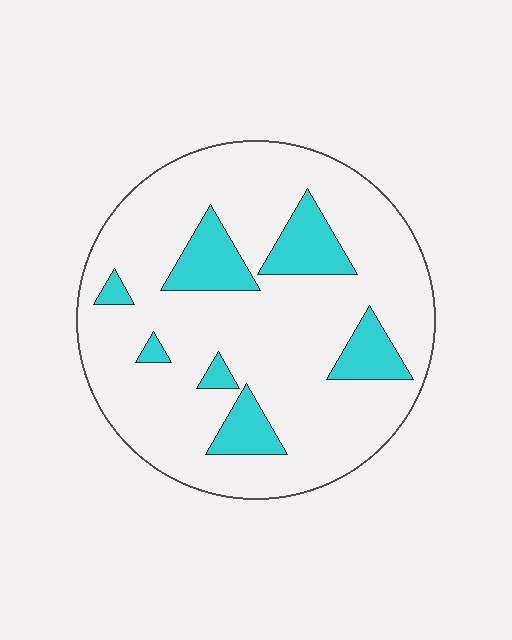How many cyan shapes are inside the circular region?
7.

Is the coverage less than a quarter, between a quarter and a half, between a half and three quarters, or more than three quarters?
Less than a quarter.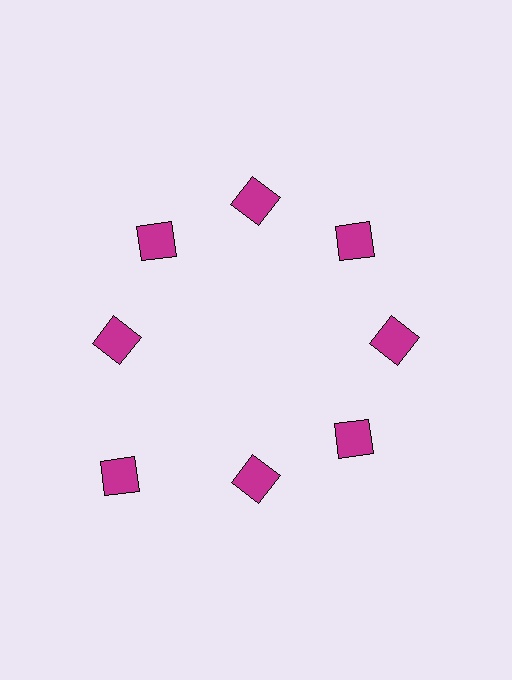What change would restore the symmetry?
The symmetry would be restored by moving it inward, back onto the ring so that all 8 squares sit at equal angles and equal distance from the center.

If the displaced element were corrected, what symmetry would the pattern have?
It would have 8-fold rotational symmetry — the pattern would map onto itself every 45 degrees.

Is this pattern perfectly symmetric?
No. The 8 magenta squares are arranged in a ring, but one element near the 8 o'clock position is pushed outward from the center, breaking the 8-fold rotational symmetry.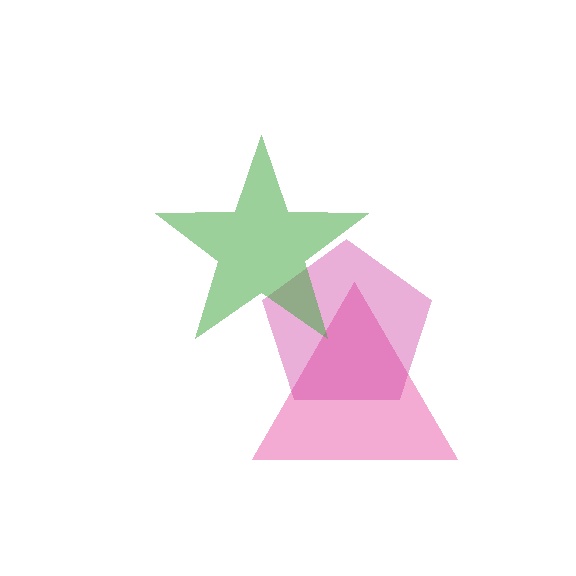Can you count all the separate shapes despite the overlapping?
Yes, there are 3 separate shapes.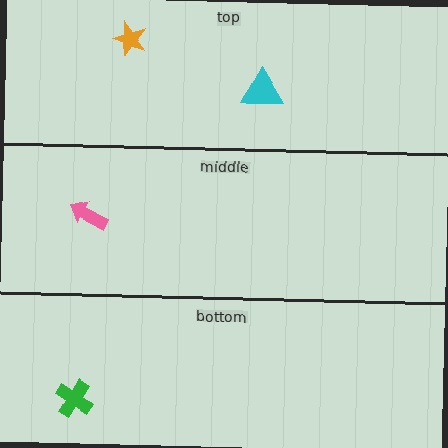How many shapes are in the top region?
2.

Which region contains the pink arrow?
The middle region.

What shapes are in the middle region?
The pink arrow.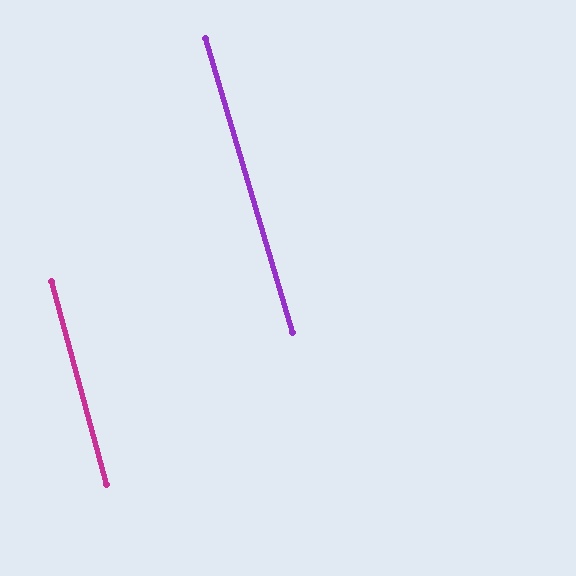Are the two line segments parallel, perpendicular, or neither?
Parallel — their directions differ by only 1.3°.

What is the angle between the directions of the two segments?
Approximately 1 degree.